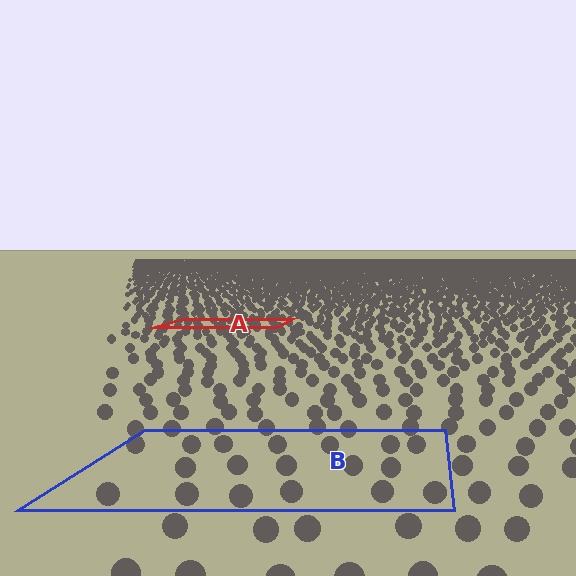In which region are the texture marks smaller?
The texture marks are smaller in region A, because it is farther away.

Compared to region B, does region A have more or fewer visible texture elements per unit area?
Region A has more texture elements per unit area — they are packed more densely because it is farther away.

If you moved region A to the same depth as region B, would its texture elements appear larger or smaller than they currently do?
They would appear larger. At a closer depth, the same texture elements are projected at a bigger on-screen size.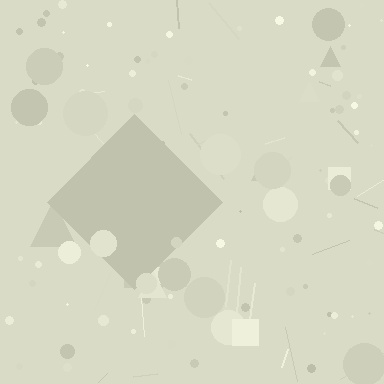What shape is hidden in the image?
A diamond is hidden in the image.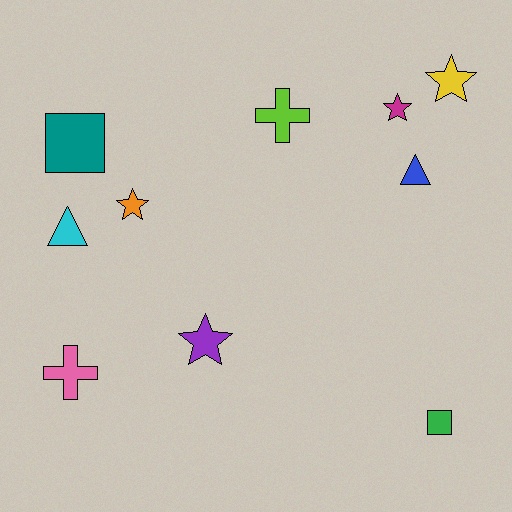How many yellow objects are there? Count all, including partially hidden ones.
There is 1 yellow object.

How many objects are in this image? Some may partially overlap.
There are 10 objects.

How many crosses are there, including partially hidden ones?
There are 2 crosses.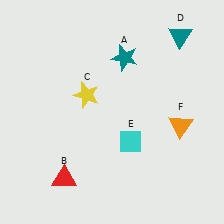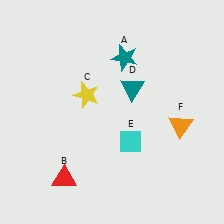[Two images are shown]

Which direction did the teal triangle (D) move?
The teal triangle (D) moved down.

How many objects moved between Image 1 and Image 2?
1 object moved between the two images.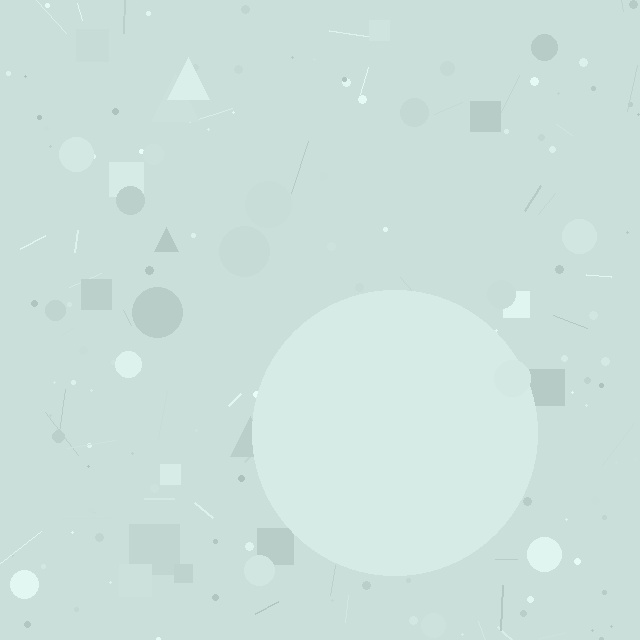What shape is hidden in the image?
A circle is hidden in the image.